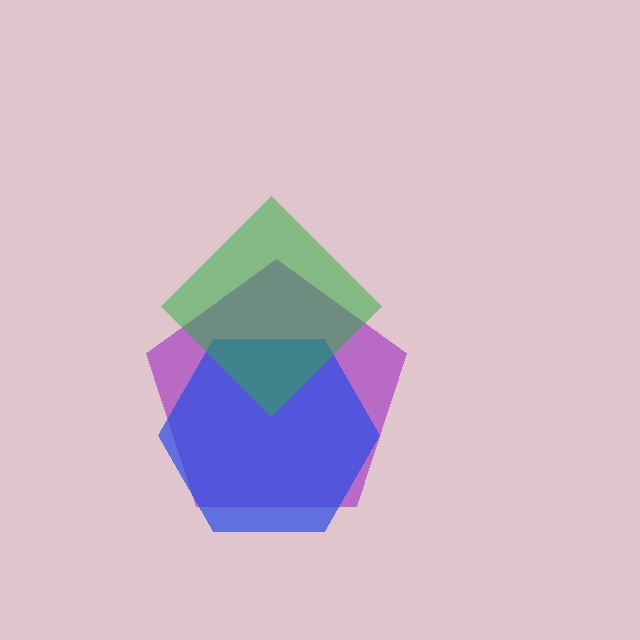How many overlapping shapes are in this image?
There are 3 overlapping shapes in the image.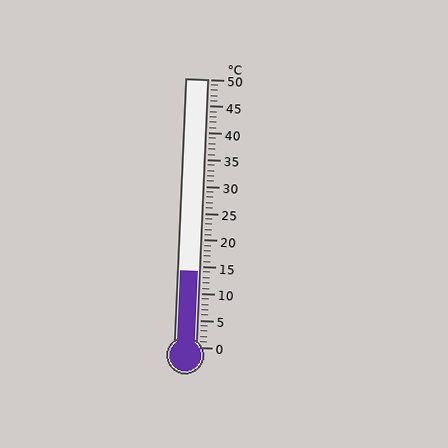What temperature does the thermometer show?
The thermometer shows approximately 14°C.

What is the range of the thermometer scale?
The thermometer scale ranges from 0°C to 50°C.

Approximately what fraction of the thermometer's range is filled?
The thermometer is filled to approximately 30% of its range.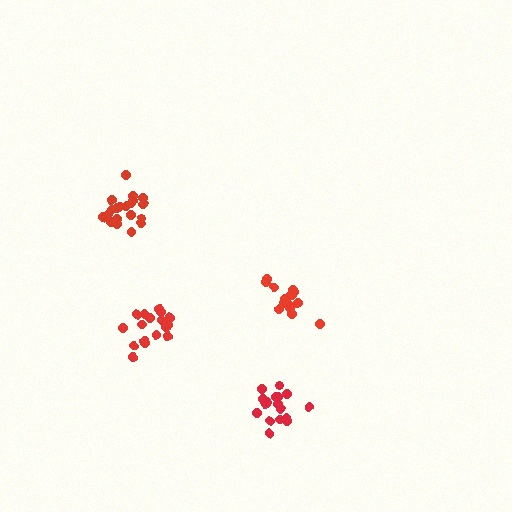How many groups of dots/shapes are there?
There are 4 groups.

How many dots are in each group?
Group 1: 16 dots, Group 2: 17 dots, Group 3: 20 dots, Group 4: 19 dots (72 total).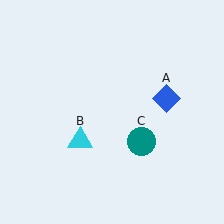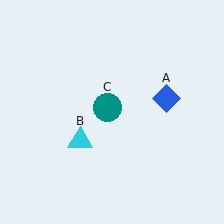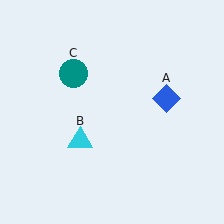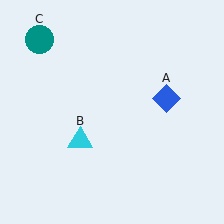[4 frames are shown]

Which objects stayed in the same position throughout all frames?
Blue diamond (object A) and cyan triangle (object B) remained stationary.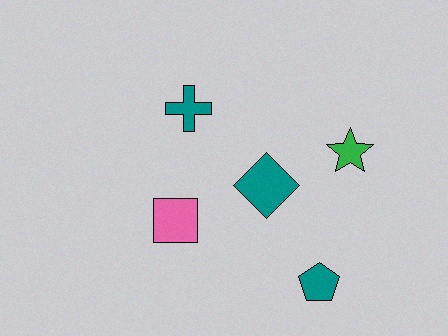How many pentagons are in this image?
There is 1 pentagon.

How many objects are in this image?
There are 5 objects.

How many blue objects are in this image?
There are no blue objects.